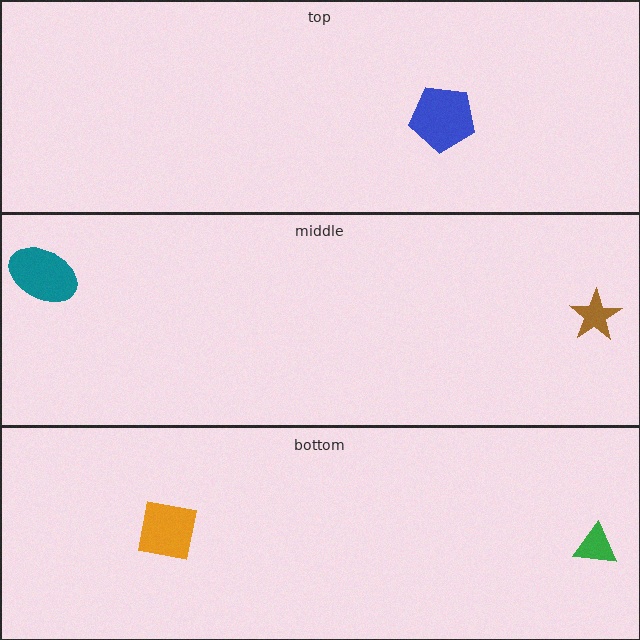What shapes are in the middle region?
The brown star, the teal ellipse.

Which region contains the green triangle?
The bottom region.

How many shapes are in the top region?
1.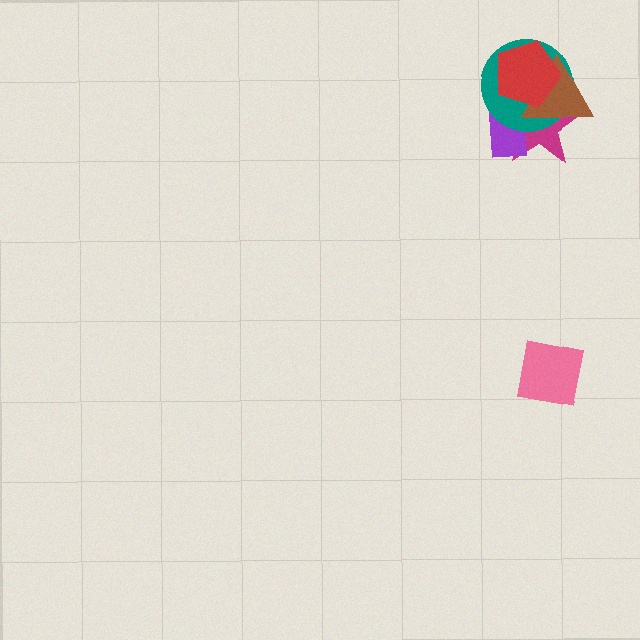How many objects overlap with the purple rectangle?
4 objects overlap with the purple rectangle.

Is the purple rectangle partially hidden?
Yes, it is partially covered by another shape.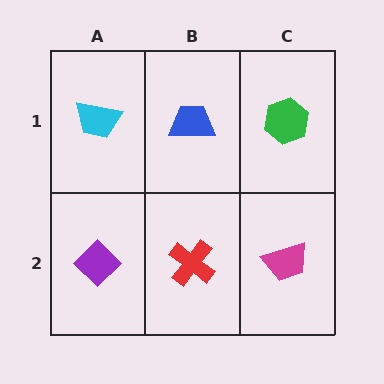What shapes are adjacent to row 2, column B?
A blue trapezoid (row 1, column B), a purple diamond (row 2, column A), a magenta trapezoid (row 2, column C).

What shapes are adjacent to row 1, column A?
A purple diamond (row 2, column A), a blue trapezoid (row 1, column B).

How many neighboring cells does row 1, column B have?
3.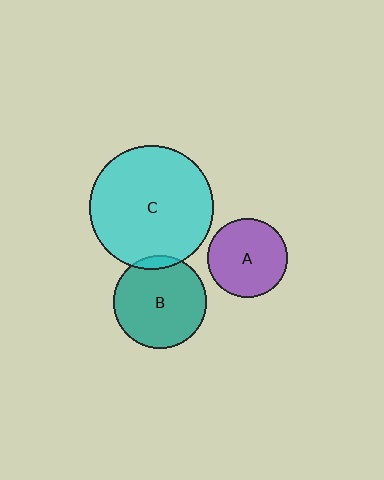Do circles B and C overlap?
Yes.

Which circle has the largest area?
Circle C (cyan).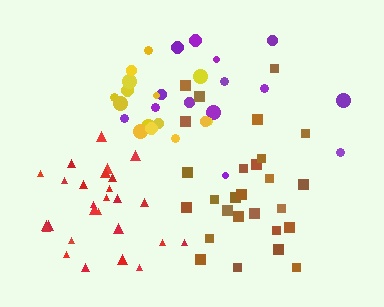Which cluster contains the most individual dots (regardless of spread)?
Red (27).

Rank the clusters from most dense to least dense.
yellow, red, brown, purple.